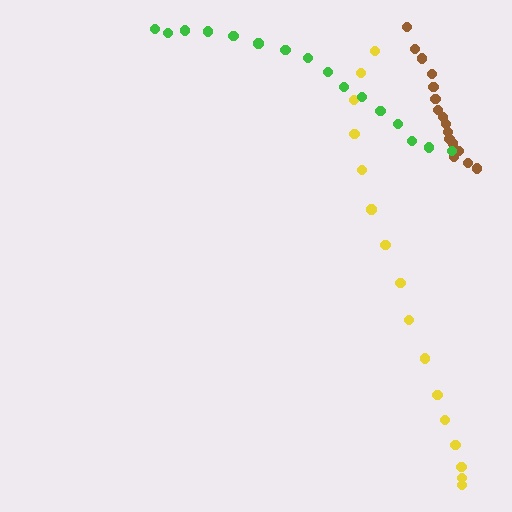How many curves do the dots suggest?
There are 3 distinct paths.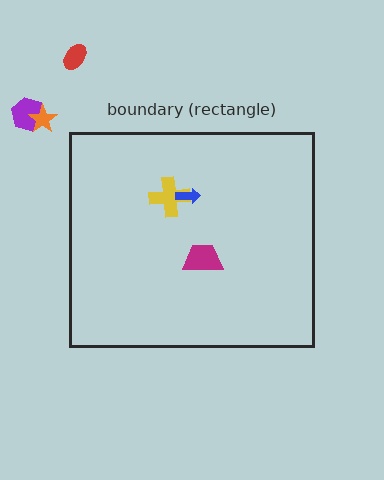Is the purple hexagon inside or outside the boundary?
Outside.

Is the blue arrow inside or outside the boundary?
Inside.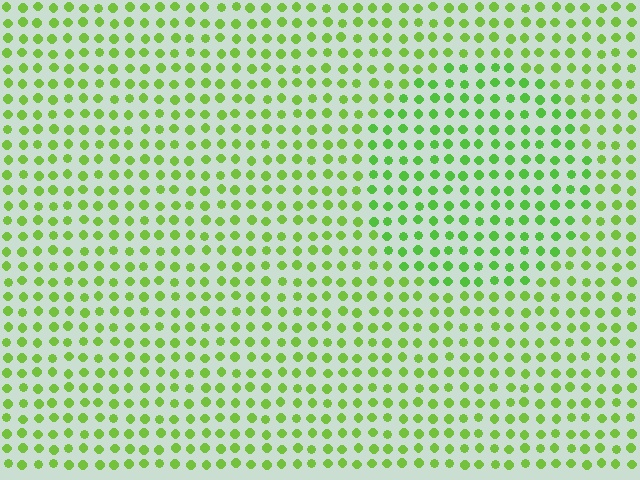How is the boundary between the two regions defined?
The boundary is defined purely by a slight shift in hue (about 16 degrees). Spacing, size, and orientation are identical on both sides.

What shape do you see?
I see a circle.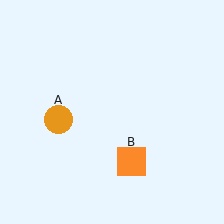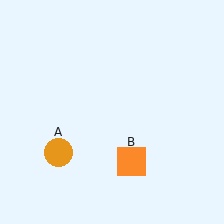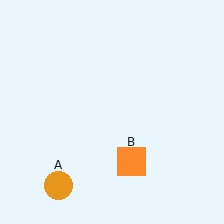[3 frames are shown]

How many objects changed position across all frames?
1 object changed position: orange circle (object A).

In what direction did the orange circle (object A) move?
The orange circle (object A) moved down.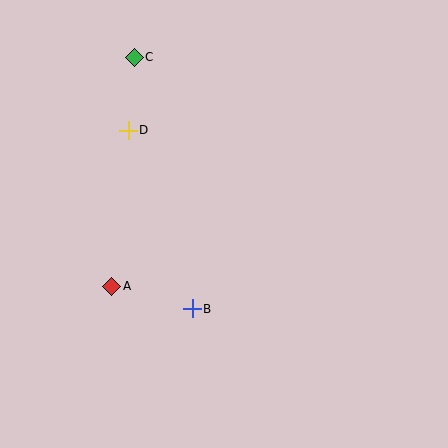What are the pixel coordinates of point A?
Point A is at (112, 286).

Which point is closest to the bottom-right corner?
Point B is closest to the bottom-right corner.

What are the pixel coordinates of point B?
Point B is at (192, 309).